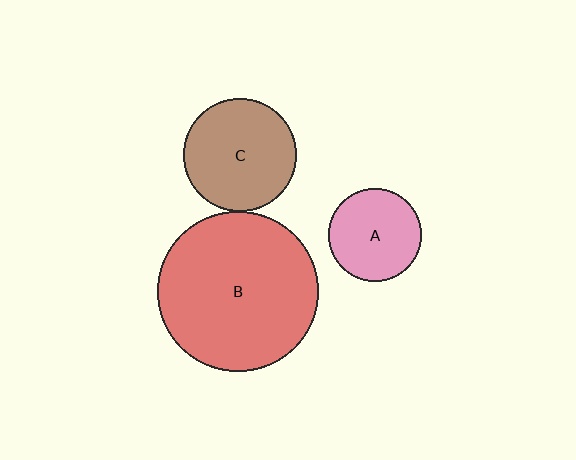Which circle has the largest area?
Circle B (red).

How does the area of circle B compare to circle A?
Approximately 3.0 times.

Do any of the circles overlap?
No, none of the circles overlap.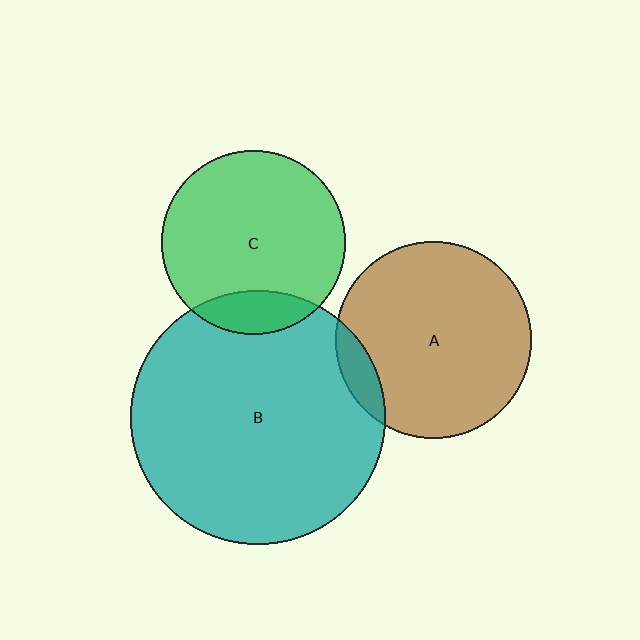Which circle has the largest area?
Circle B (teal).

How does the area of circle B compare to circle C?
Approximately 1.9 times.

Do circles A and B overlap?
Yes.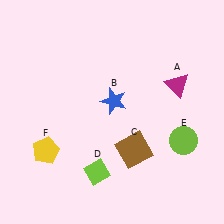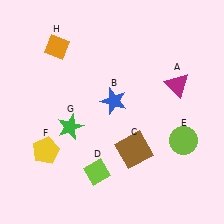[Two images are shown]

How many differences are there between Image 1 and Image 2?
There are 2 differences between the two images.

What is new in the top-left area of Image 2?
An orange diamond (H) was added in the top-left area of Image 2.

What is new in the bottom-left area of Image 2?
A green star (G) was added in the bottom-left area of Image 2.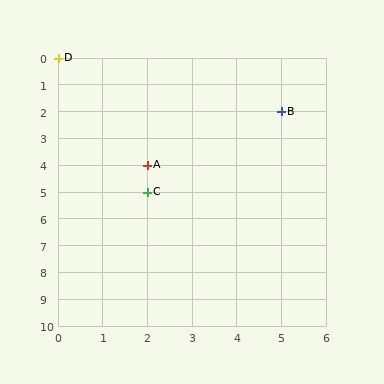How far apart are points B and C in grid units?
Points B and C are 3 columns and 3 rows apart (about 4.2 grid units diagonally).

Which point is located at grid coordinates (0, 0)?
Point D is at (0, 0).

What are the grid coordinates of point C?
Point C is at grid coordinates (2, 5).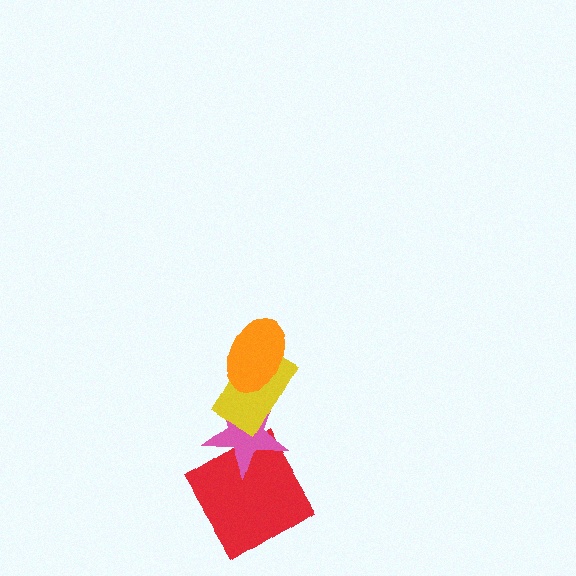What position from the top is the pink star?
The pink star is 3rd from the top.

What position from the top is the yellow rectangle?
The yellow rectangle is 2nd from the top.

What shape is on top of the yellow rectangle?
The orange ellipse is on top of the yellow rectangle.